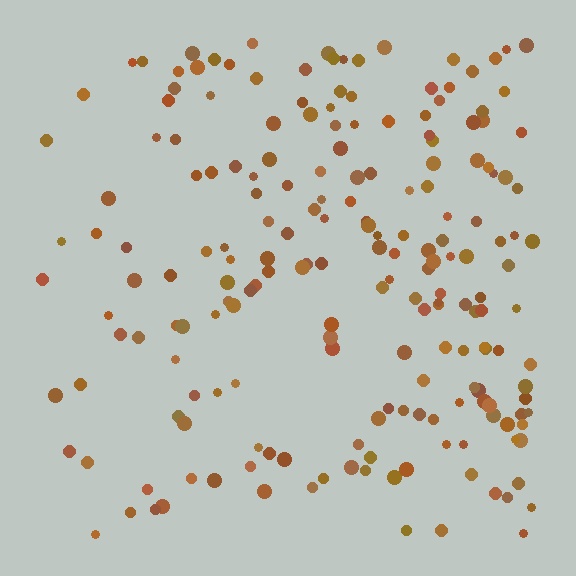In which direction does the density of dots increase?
From left to right, with the right side densest.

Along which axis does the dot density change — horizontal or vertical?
Horizontal.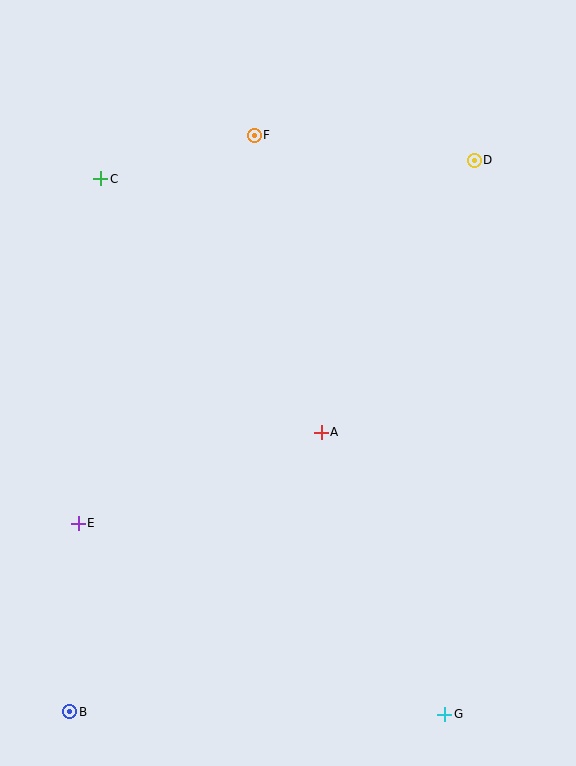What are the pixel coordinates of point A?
Point A is at (321, 432).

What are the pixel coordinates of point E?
Point E is at (78, 523).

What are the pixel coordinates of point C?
Point C is at (101, 179).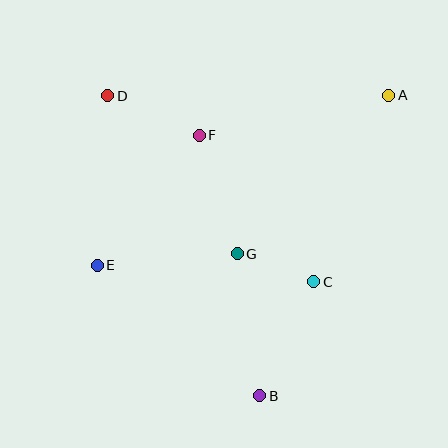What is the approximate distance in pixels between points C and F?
The distance between C and F is approximately 186 pixels.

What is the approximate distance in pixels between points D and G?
The distance between D and G is approximately 204 pixels.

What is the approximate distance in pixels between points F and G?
The distance between F and G is approximately 124 pixels.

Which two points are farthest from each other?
Points A and E are farthest from each other.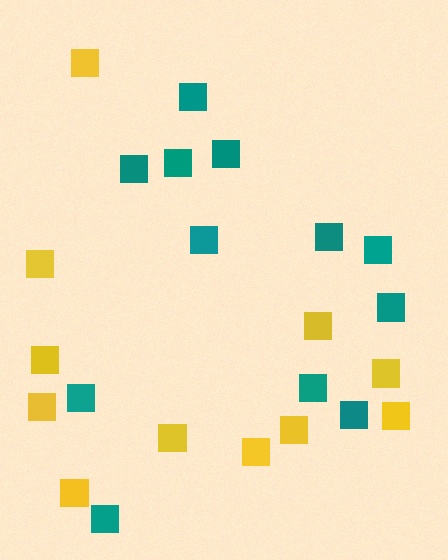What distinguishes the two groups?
There are 2 groups: one group of yellow squares (11) and one group of teal squares (12).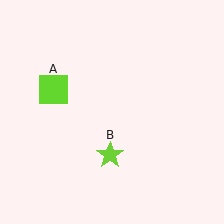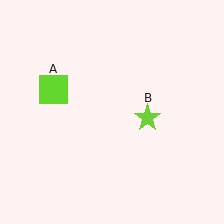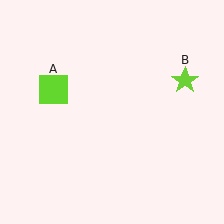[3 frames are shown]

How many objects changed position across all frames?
1 object changed position: lime star (object B).